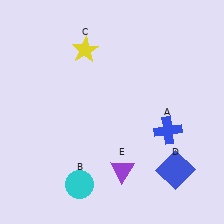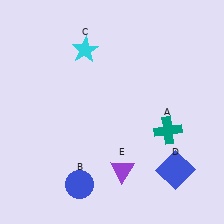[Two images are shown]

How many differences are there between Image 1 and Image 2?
There are 3 differences between the two images.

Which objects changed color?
A changed from blue to teal. B changed from cyan to blue. C changed from yellow to cyan.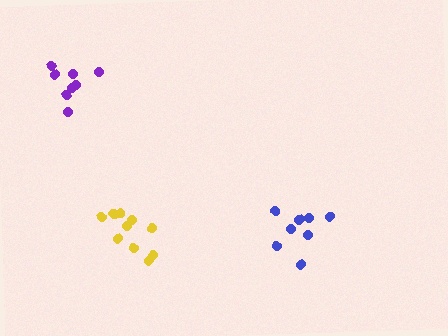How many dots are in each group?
Group 1: 9 dots, Group 2: 10 dots, Group 3: 8 dots (27 total).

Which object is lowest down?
The blue cluster is bottommost.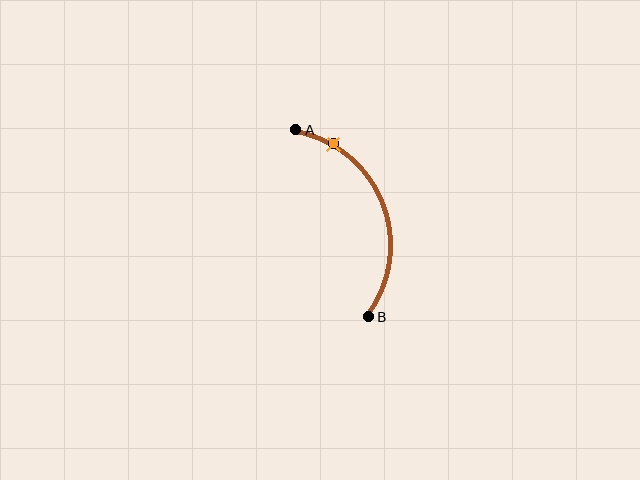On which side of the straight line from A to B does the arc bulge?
The arc bulges to the right of the straight line connecting A and B.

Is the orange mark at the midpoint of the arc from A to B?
No. The orange mark lies on the arc but is closer to endpoint A. The arc midpoint would be at the point on the curve equidistant along the arc from both A and B.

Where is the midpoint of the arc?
The arc midpoint is the point on the curve farthest from the straight line joining A and B. It sits to the right of that line.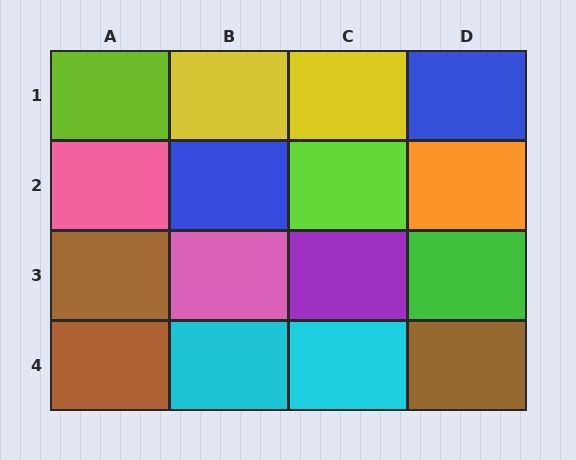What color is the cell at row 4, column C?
Cyan.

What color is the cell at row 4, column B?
Cyan.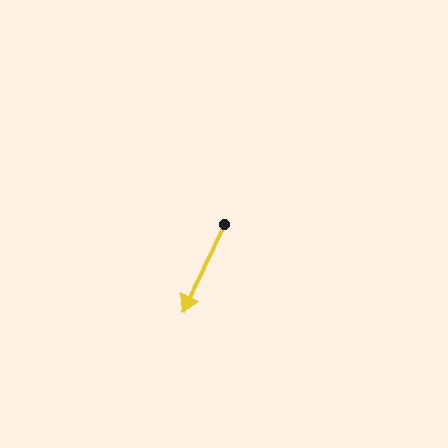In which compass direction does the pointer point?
Southwest.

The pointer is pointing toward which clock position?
Roughly 7 o'clock.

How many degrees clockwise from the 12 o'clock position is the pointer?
Approximately 205 degrees.